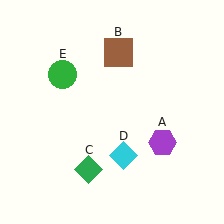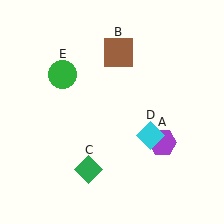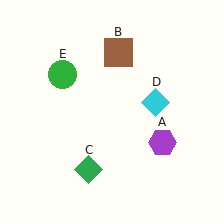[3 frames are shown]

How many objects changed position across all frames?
1 object changed position: cyan diamond (object D).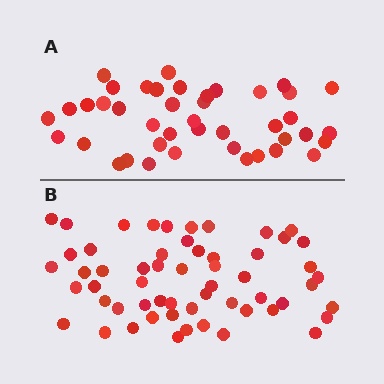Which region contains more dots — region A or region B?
Region B (the bottom region) has more dots.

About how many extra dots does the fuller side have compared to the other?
Region B has approximately 15 more dots than region A.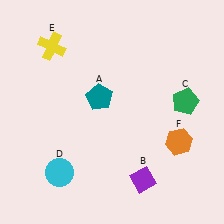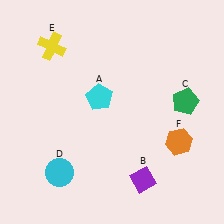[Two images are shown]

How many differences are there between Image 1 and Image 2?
There is 1 difference between the two images.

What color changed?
The pentagon (A) changed from teal in Image 1 to cyan in Image 2.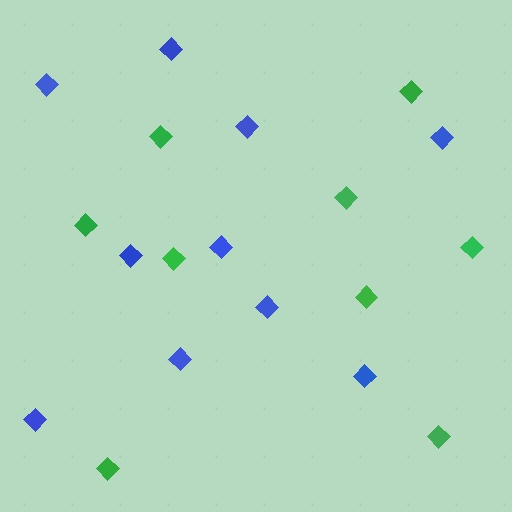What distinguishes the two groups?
There are 2 groups: one group of green diamonds (9) and one group of blue diamonds (10).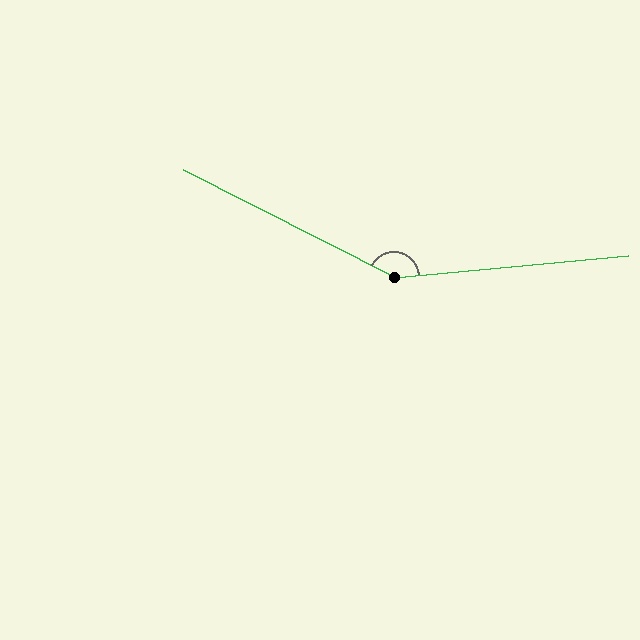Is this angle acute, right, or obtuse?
It is obtuse.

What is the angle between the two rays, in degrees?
Approximately 148 degrees.